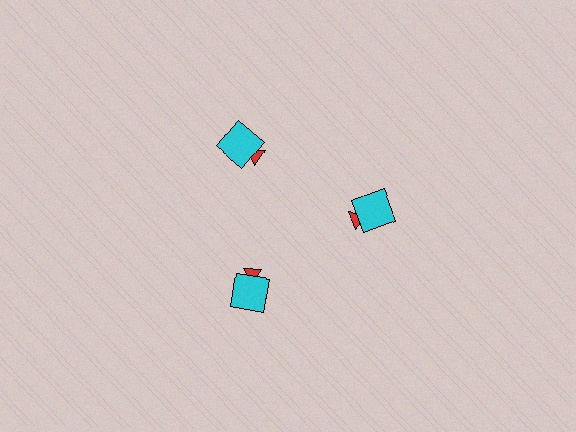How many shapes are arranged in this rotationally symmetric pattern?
There are 6 shapes, arranged in 3 groups of 2.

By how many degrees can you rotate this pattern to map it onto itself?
The pattern maps onto itself every 120 degrees of rotation.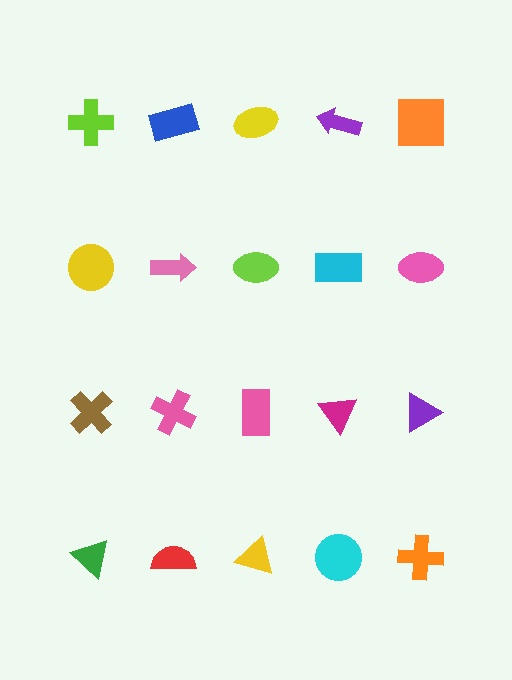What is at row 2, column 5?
A pink ellipse.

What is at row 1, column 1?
A lime cross.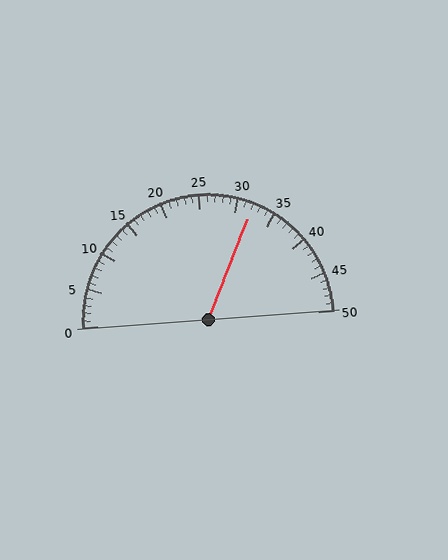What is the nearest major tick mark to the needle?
The nearest major tick mark is 30.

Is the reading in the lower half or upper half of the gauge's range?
The reading is in the upper half of the range (0 to 50).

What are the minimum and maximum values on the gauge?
The gauge ranges from 0 to 50.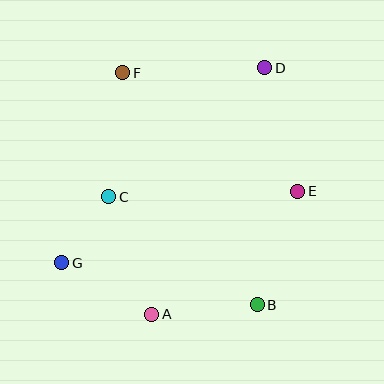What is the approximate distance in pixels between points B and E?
The distance between B and E is approximately 121 pixels.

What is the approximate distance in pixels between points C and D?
The distance between C and D is approximately 203 pixels.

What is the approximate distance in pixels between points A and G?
The distance between A and G is approximately 104 pixels.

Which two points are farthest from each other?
Points D and G are farthest from each other.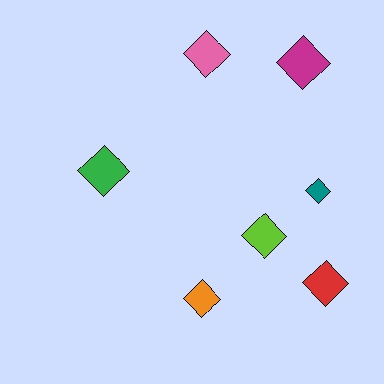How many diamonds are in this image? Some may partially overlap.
There are 7 diamonds.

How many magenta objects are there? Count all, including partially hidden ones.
There is 1 magenta object.